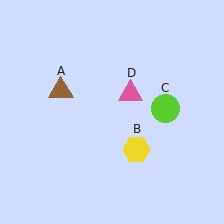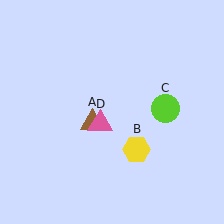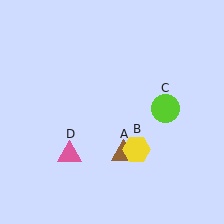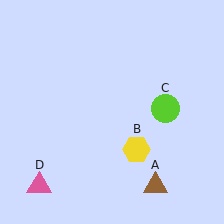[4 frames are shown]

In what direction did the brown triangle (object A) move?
The brown triangle (object A) moved down and to the right.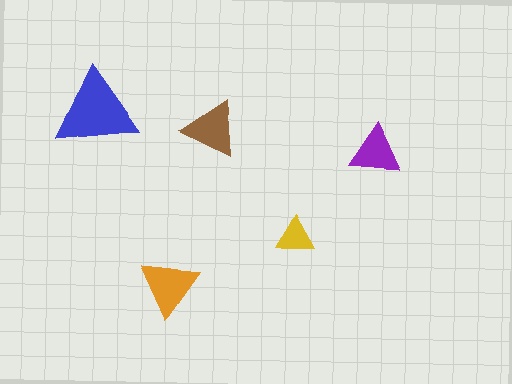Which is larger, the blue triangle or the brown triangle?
The blue one.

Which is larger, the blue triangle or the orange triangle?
The blue one.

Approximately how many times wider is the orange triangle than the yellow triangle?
About 1.5 times wider.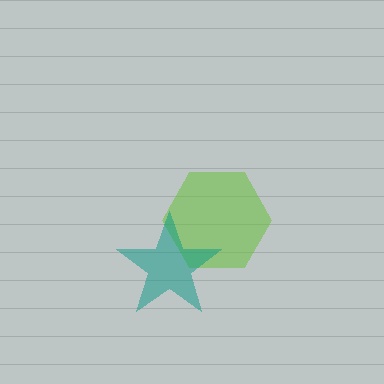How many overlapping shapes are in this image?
There are 2 overlapping shapes in the image.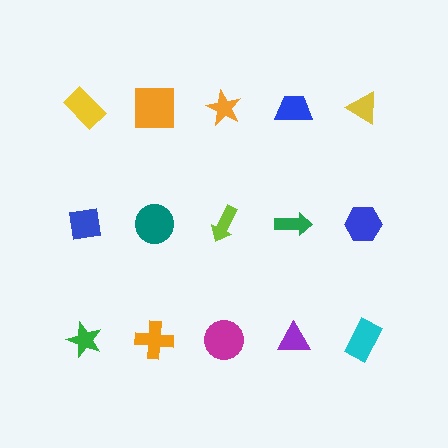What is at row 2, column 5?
A blue hexagon.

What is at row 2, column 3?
A lime arrow.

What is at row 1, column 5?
A yellow triangle.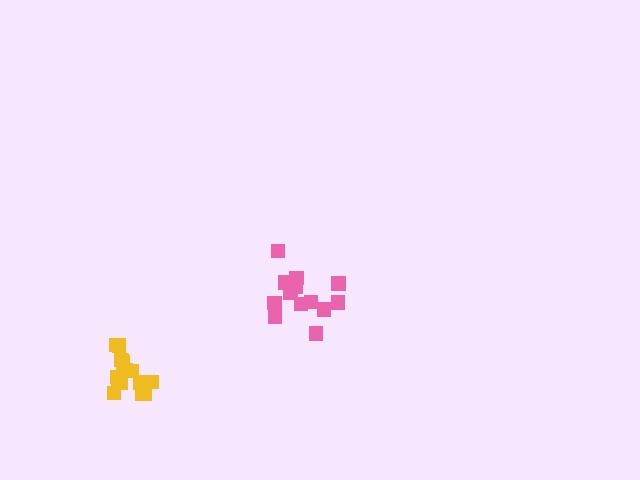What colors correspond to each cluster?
The clusters are colored: pink, yellow.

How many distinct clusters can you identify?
There are 2 distinct clusters.